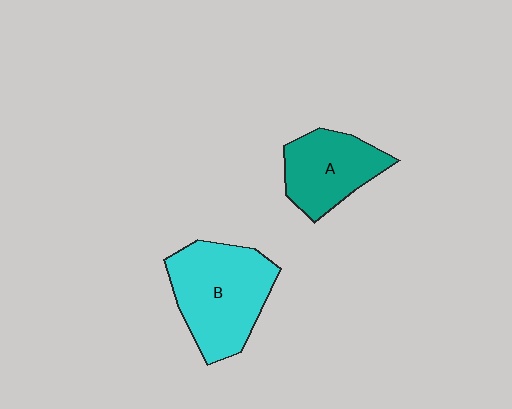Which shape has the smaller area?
Shape A (teal).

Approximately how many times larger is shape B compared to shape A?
Approximately 1.4 times.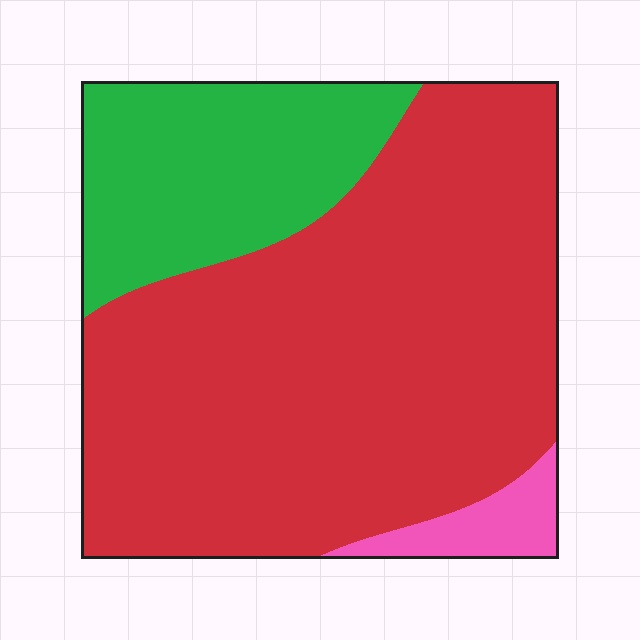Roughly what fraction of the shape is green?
Green covers around 25% of the shape.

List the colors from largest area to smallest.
From largest to smallest: red, green, pink.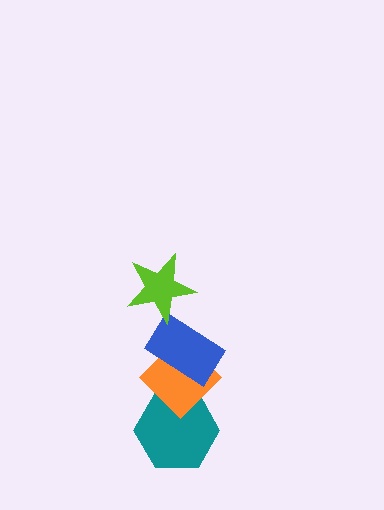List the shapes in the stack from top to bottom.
From top to bottom: the lime star, the blue rectangle, the orange diamond, the teal hexagon.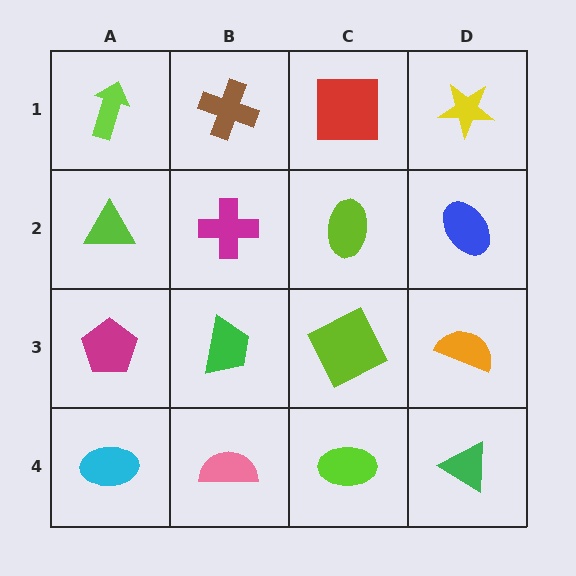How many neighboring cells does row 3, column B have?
4.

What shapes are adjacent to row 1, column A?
A lime triangle (row 2, column A), a brown cross (row 1, column B).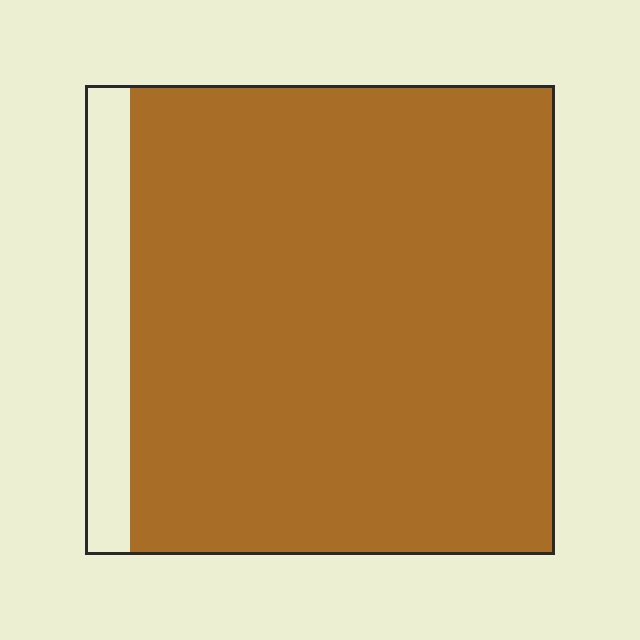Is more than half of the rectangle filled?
Yes.